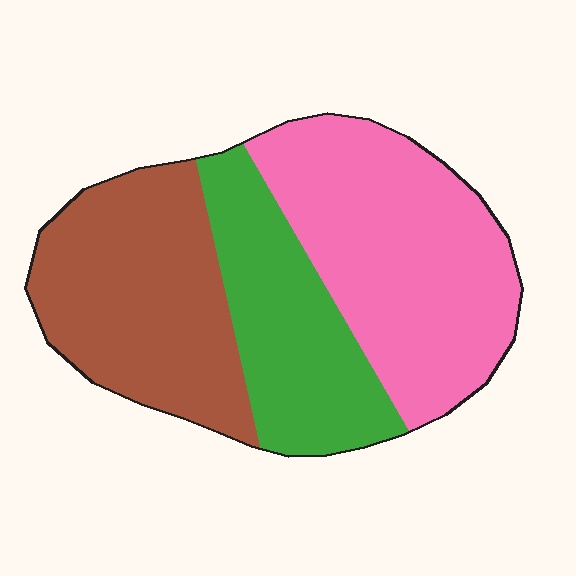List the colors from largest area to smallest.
From largest to smallest: pink, brown, green.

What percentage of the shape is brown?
Brown covers 34% of the shape.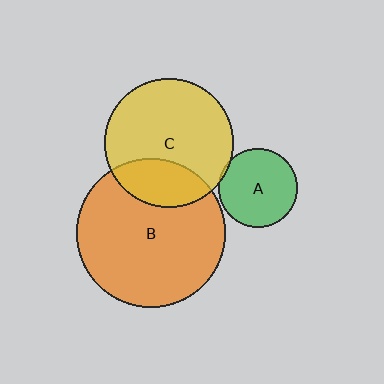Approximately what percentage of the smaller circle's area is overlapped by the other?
Approximately 25%.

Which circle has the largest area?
Circle B (orange).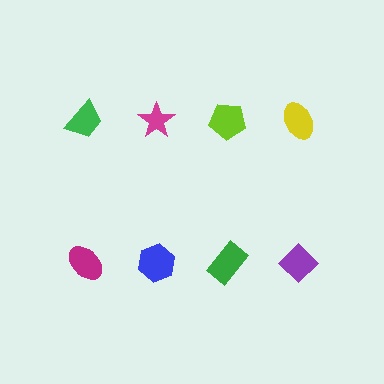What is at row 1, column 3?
A lime pentagon.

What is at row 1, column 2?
A magenta star.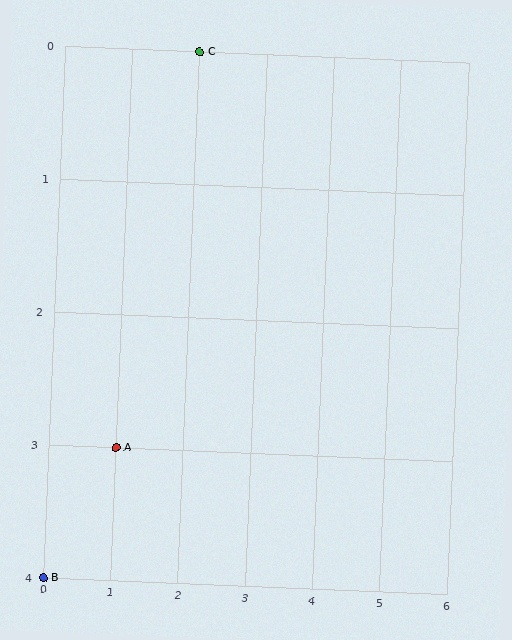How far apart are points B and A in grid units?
Points B and A are 1 column and 1 row apart (about 1.4 grid units diagonally).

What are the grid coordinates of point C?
Point C is at grid coordinates (2, 0).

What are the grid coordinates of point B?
Point B is at grid coordinates (0, 4).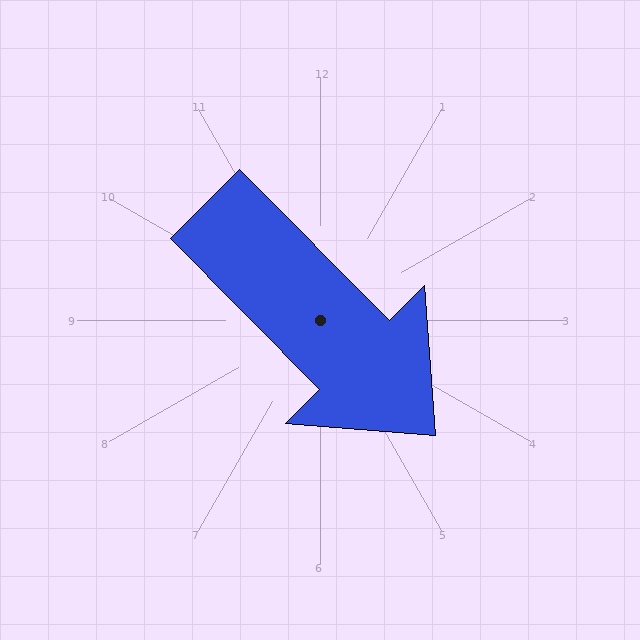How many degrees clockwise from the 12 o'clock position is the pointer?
Approximately 135 degrees.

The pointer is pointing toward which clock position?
Roughly 5 o'clock.